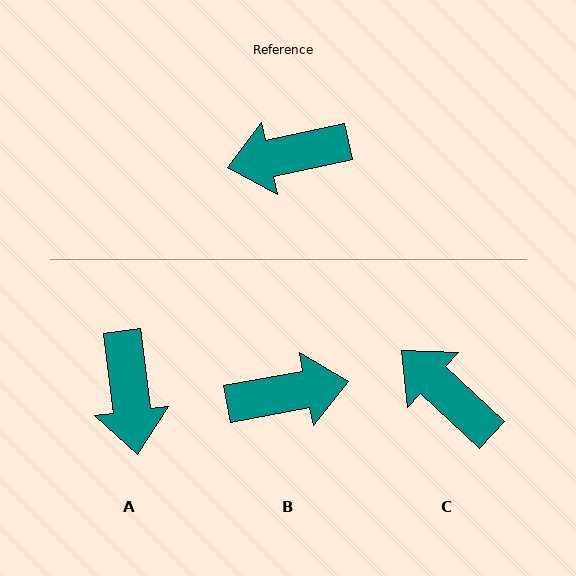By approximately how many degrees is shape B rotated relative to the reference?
Approximately 178 degrees counter-clockwise.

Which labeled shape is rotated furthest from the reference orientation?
B, about 178 degrees away.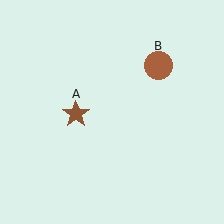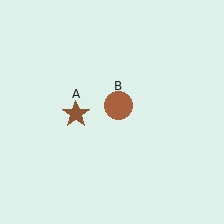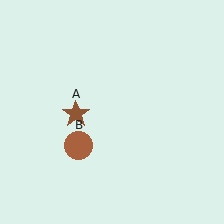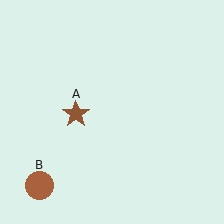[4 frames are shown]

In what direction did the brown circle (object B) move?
The brown circle (object B) moved down and to the left.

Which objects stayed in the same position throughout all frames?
Brown star (object A) remained stationary.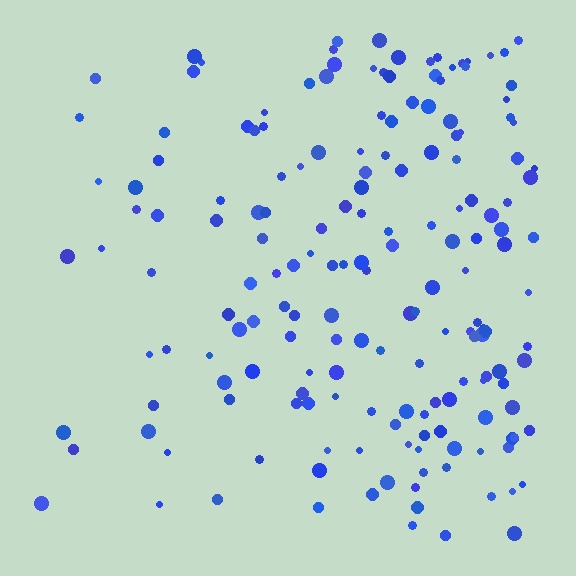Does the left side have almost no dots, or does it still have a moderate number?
Still a moderate number, just noticeably fewer than the right.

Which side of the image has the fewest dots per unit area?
The left.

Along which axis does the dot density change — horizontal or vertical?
Horizontal.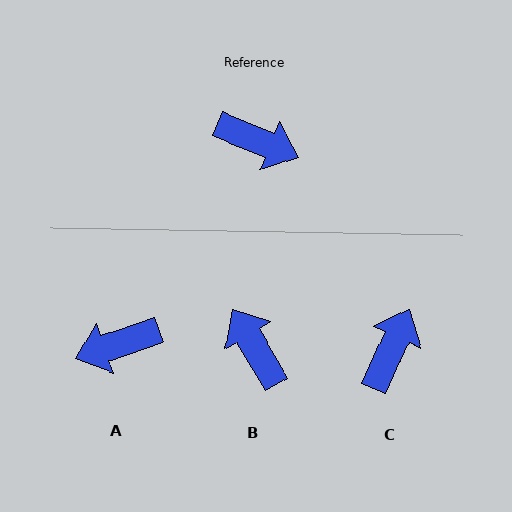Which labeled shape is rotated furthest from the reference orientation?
B, about 143 degrees away.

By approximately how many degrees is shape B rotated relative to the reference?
Approximately 143 degrees counter-clockwise.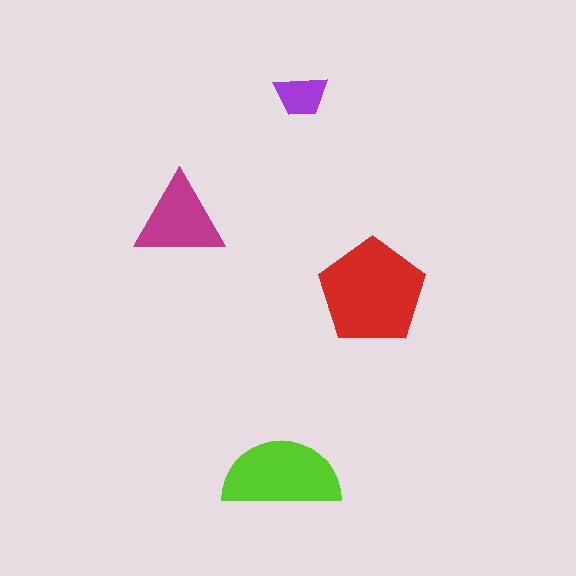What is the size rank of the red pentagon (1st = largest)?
1st.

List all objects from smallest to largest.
The purple trapezoid, the magenta triangle, the lime semicircle, the red pentagon.